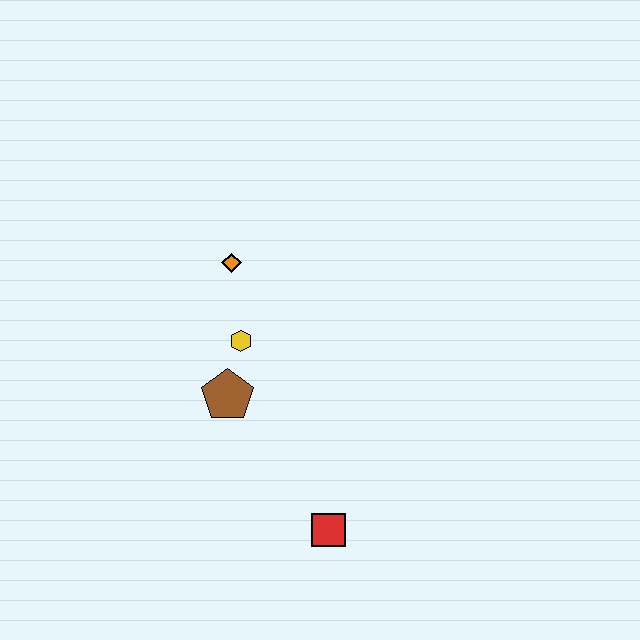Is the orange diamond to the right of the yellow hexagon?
No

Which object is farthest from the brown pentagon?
The red square is farthest from the brown pentagon.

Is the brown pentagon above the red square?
Yes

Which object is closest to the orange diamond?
The yellow hexagon is closest to the orange diamond.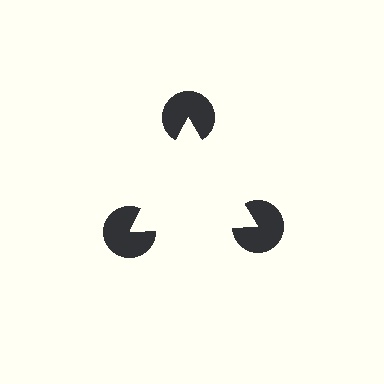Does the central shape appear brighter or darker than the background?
It typically appears slightly brighter than the background, even though no actual brightness change is drawn.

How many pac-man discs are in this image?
There are 3 — one at each vertex of the illusory triangle.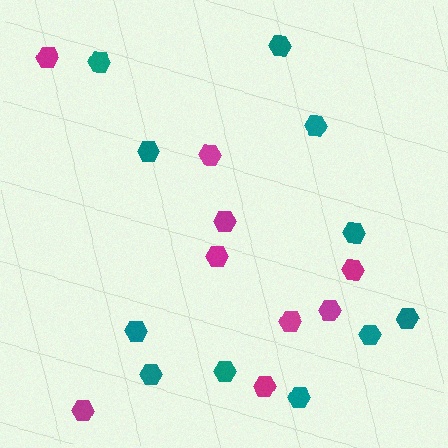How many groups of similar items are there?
There are 2 groups: one group of teal hexagons (11) and one group of magenta hexagons (9).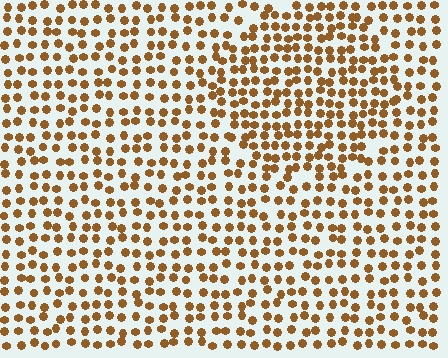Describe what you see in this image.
The image contains small brown elements arranged at two different densities. A circle-shaped region is visible where the elements are more densely packed than the surrounding area.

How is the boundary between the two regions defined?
The boundary is defined by a change in element density (approximately 1.4x ratio). All elements are the same color, size, and shape.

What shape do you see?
I see a circle.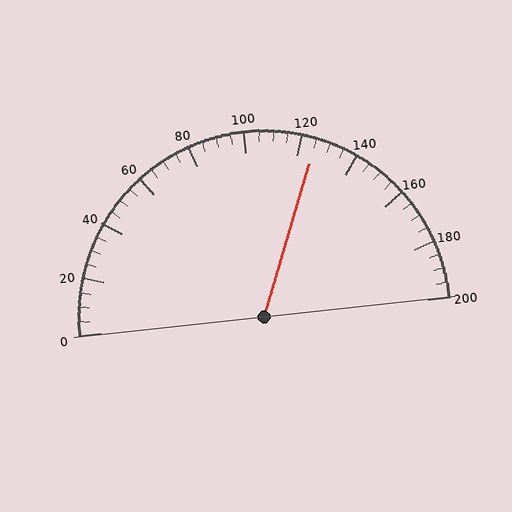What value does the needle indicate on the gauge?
The needle indicates approximately 125.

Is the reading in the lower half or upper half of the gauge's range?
The reading is in the upper half of the range (0 to 200).